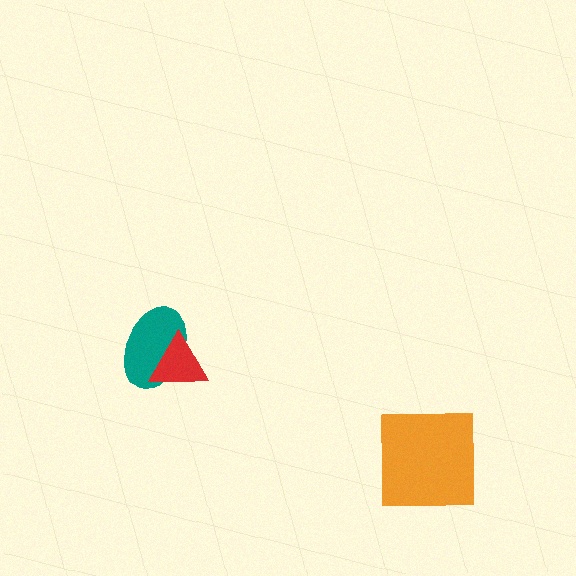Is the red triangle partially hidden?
No, no other shape covers it.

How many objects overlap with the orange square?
0 objects overlap with the orange square.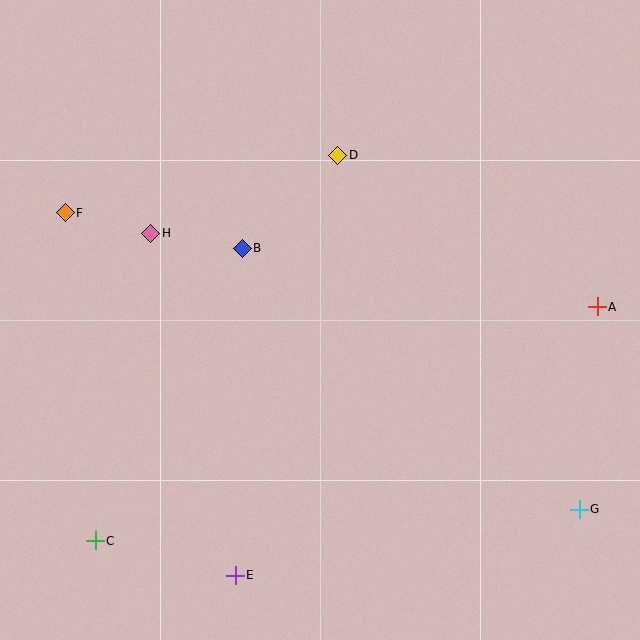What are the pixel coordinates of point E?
Point E is at (235, 575).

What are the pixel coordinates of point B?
Point B is at (242, 248).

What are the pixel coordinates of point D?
Point D is at (338, 155).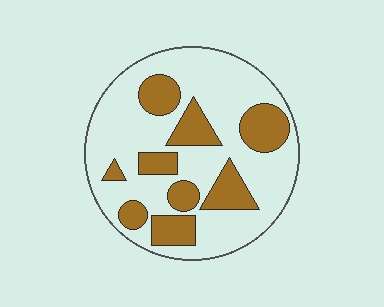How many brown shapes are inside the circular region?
9.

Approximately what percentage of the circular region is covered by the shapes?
Approximately 30%.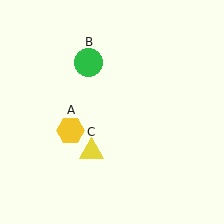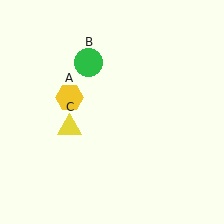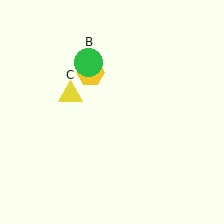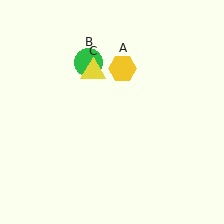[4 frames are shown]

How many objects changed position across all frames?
2 objects changed position: yellow hexagon (object A), yellow triangle (object C).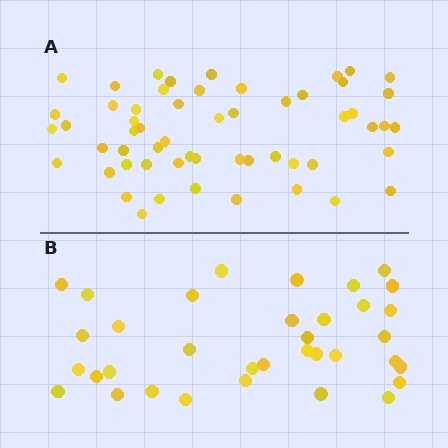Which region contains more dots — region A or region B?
Region A (the top region) has more dots.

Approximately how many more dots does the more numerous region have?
Region A has approximately 20 more dots than region B.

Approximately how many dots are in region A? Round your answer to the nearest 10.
About 60 dots. (The exact count is 56, which rounds to 60.)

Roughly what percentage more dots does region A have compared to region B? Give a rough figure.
About 60% more.